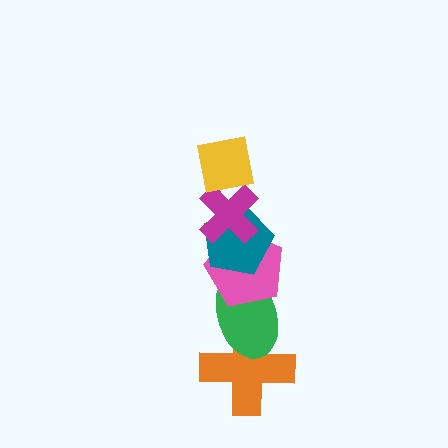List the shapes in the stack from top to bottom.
From top to bottom: the yellow square, the magenta cross, the teal pentagon, the pink pentagon, the green ellipse, the orange cross.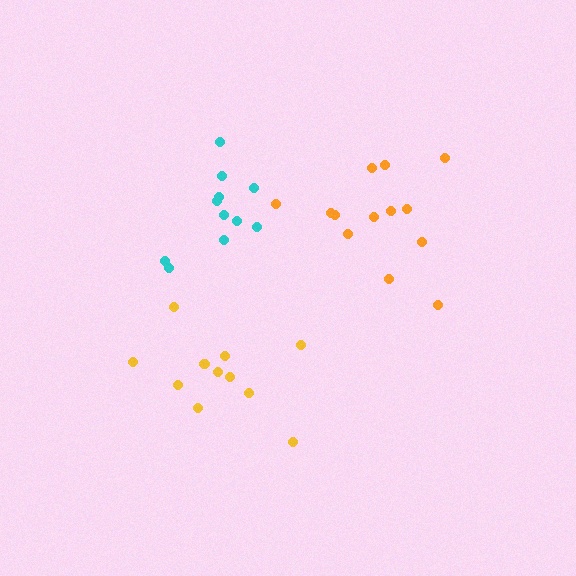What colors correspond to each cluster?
The clusters are colored: yellow, orange, cyan.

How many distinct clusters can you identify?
There are 3 distinct clusters.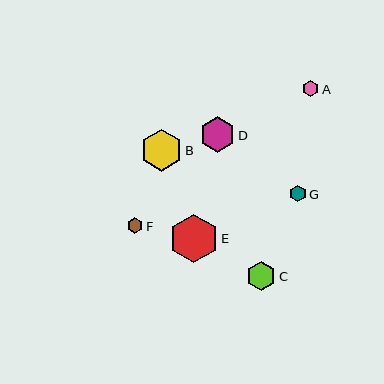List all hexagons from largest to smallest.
From largest to smallest: E, B, D, C, G, A, F.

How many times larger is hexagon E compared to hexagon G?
Hexagon E is approximately 2.9 times the size of hexagon G.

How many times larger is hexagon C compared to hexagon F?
Hexagon C is approximately 1.8 times the size of hexagon F.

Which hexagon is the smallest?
Hexagon F is the smallest with a size of approximately 16 pixels.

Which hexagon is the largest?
Hexagon E is the largest with a size of approximately 49 pixels.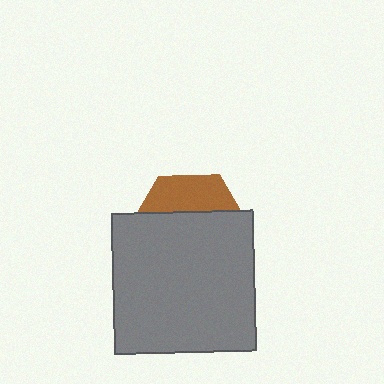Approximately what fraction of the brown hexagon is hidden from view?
Roughly 70% of the brown hexagon is hidden behind the gray square.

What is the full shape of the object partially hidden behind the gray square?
The partially hidden object is a brown hexagon.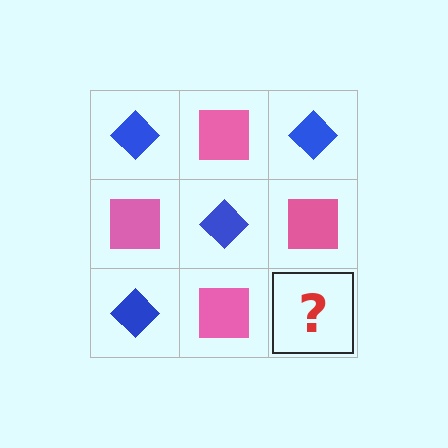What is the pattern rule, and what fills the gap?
The rule is that it alternates blue diamond and pink square in a checkerboard pattern. The gap should be filled with a blue diamond.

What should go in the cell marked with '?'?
The missing cell should contain a blue diamond.